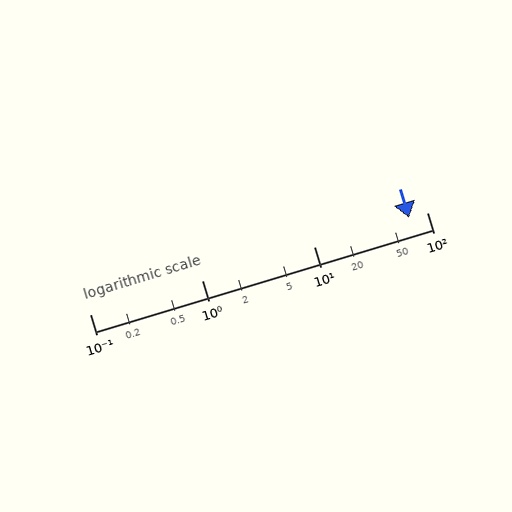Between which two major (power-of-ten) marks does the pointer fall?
The pointer is between 10 and 100.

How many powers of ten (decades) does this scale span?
The scale spans 3 decades, from 0.1 to 100.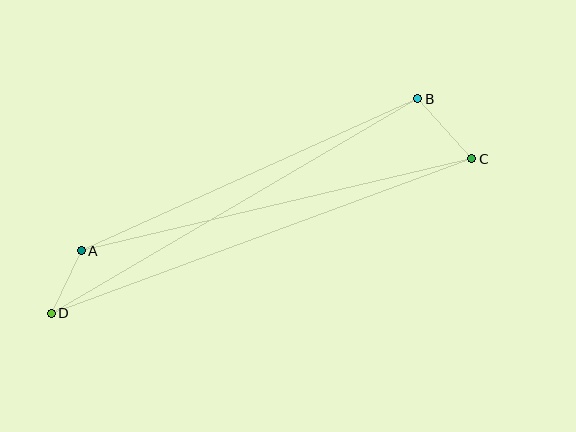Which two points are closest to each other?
Points A and D are closest to each other.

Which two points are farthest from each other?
Points C and D are farthest from each other.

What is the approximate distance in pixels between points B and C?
The distance between B and C is approximately 81 pixels.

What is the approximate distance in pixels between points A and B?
The distance between A and B is approximately 370 pixels.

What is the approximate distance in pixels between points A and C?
The distance between A and C is approximately 401 pixels.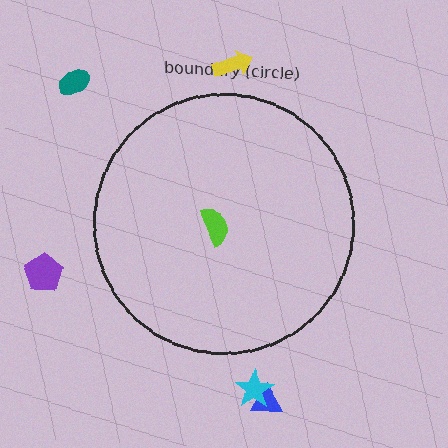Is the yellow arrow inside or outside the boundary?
Outside.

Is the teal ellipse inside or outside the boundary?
Outside.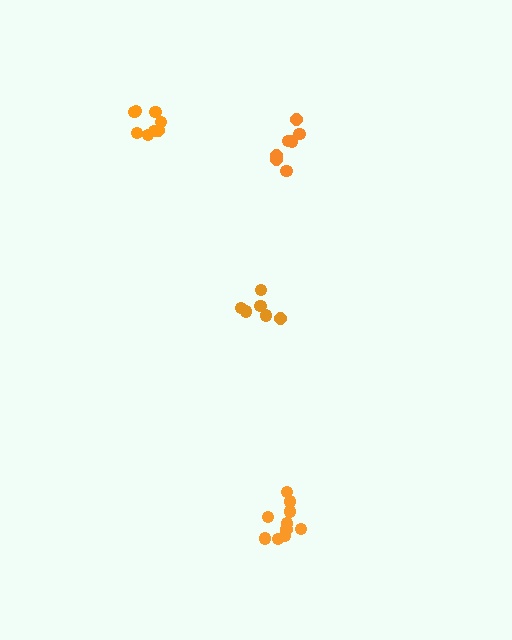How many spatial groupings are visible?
There are 4 spatial groupings.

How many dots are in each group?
Group 1: 8 dots, Group 2: 11 dots, Group 3: 7 dots, Group 4: 6 dots (32 total).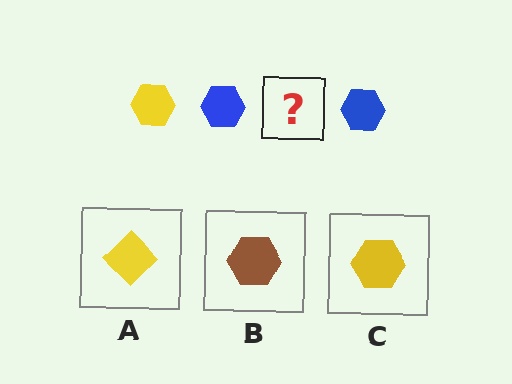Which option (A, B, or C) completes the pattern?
C.